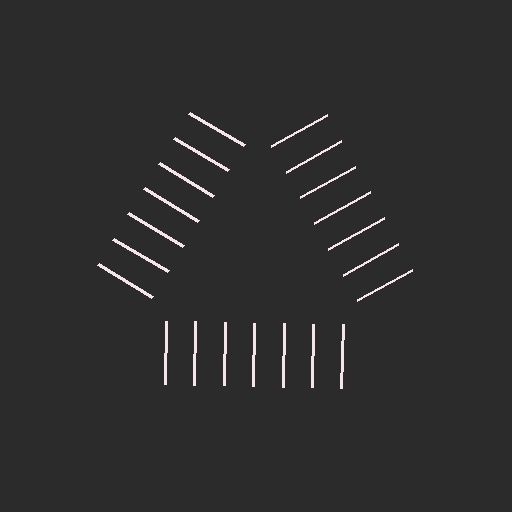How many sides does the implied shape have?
3 sides — the line-ends trace a triangle.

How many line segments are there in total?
21 — 7 along each of the 3 edges.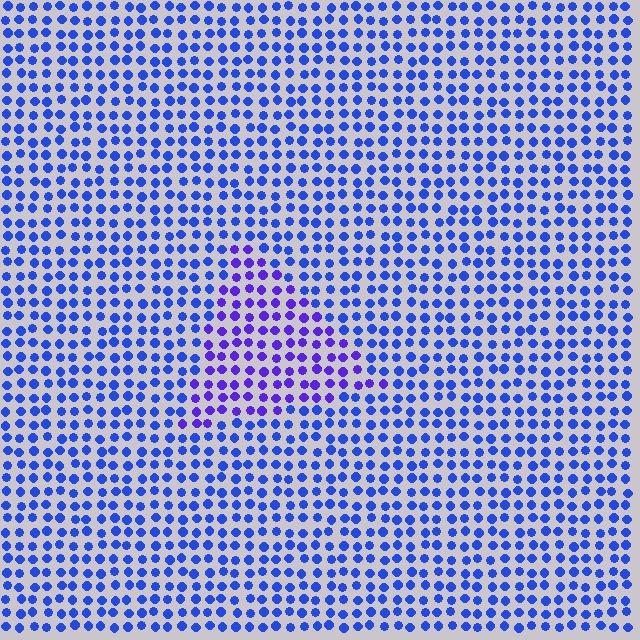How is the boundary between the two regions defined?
The boundary is defined purely by a slight shift in hue (about 30 degrees). Spacing, size, and orientation are identical on both sides.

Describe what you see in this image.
The image is filled with small blue elements in a uniform arrangement. A triangle-shaped region is visible where the elements are tinted to a slightly different hue, forming a subtle color boundary.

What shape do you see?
I see a triangle.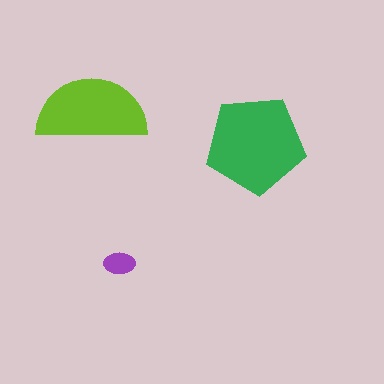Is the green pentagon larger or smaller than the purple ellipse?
Larger.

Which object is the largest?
The green pentagon.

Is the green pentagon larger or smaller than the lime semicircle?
Larger.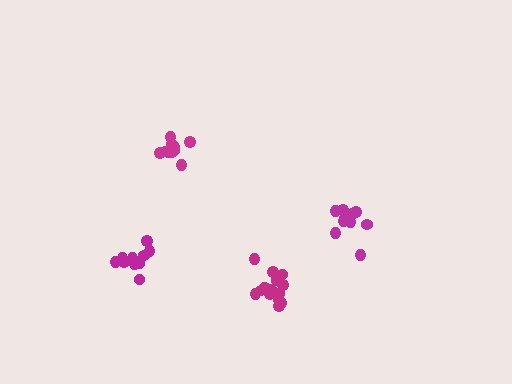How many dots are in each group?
Group 1: 11 dots, Group 2: 11 dots, Group 3: 15 dots, Group 4: 12 dots (49 total).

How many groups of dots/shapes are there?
There are 4 groups.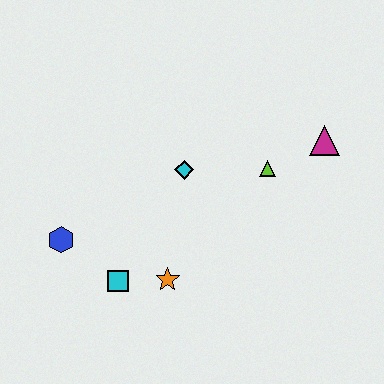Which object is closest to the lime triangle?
The magenta triangle is closest to the lime triangle.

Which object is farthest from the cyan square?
The magenta triangle is farthest from the cyan square.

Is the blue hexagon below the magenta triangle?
Yes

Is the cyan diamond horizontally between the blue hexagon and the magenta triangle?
Yes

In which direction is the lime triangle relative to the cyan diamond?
The lime triangle is to the right of the cyan diamond.